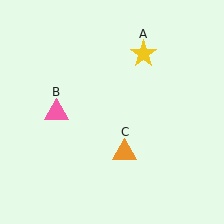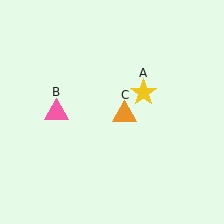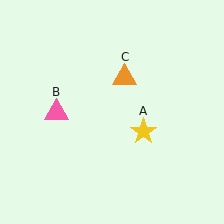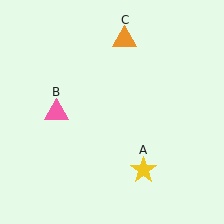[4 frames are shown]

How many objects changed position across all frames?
2 objects changed position: yellow star (object A), orange triangle (object C).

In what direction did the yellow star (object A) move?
The yellow star (object A) moved down.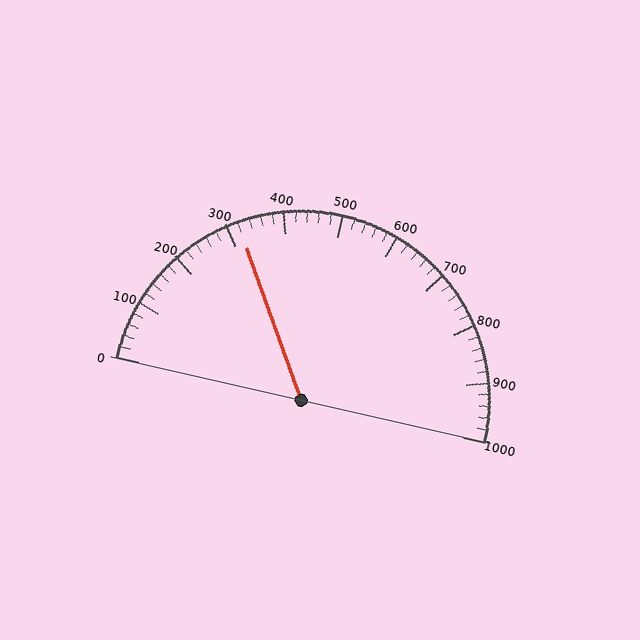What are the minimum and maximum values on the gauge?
The gauge ranges from 0 to 1000.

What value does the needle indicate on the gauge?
The needle indicates approximately 320.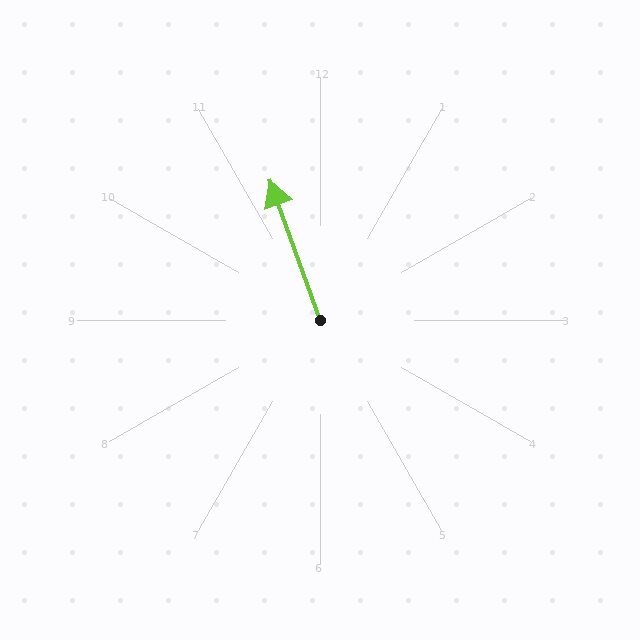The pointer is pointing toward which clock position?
Roughly 11 o'clock.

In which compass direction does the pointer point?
North.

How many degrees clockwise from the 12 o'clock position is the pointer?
Approximately 340 degrees.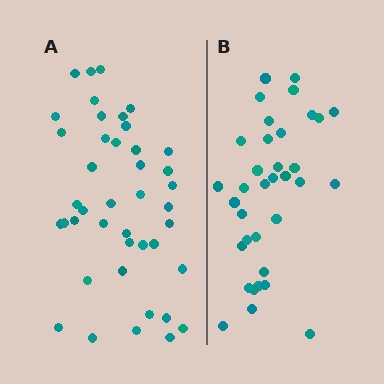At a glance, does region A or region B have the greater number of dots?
Region A (the left region) has more dots.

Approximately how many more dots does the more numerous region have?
Region A has roughly 8 or so more dots than region B.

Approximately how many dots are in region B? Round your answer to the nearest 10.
About 40 dots. (The exact count is 35, which rounds to 40.)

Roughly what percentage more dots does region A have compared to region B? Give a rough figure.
About 20% more.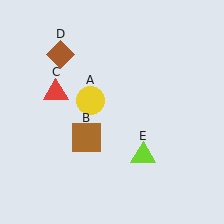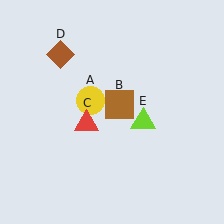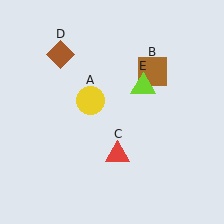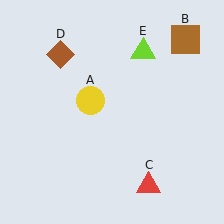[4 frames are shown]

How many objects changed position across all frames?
3 objects changed position: brown square (object B), red triangle (object C), lime triangle (object E).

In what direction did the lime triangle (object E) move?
The lime triangle (object E) moved up.